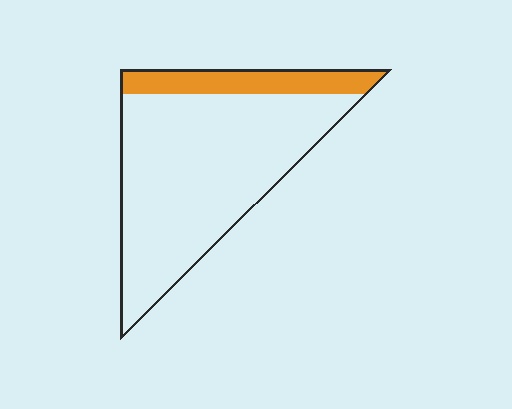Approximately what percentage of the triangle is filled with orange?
Approximately 20%.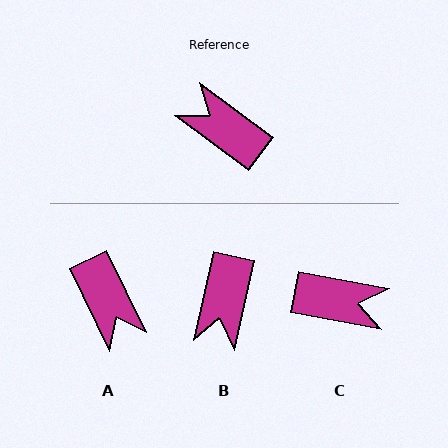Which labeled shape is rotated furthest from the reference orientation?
C, about 153 degrees away.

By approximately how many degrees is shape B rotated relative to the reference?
Approximately 114 degrees counter-clockwise.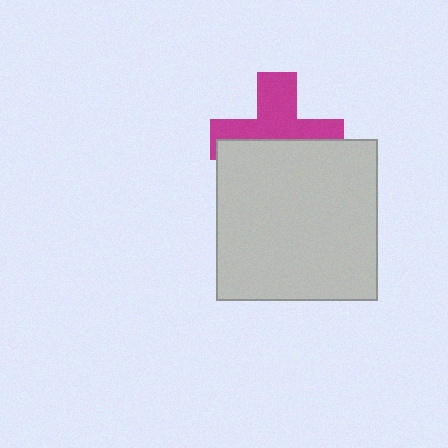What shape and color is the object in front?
The object in front is a light gray square.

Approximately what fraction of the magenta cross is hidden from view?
Roughly 48% of the magenta cross is hidden behind the light gray square.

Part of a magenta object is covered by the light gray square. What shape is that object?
It is a cross.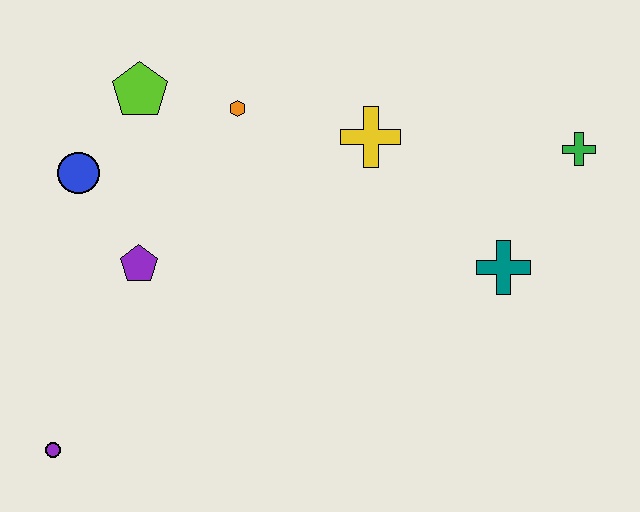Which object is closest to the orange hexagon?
The lime pentagon is closest to the orange hexagon.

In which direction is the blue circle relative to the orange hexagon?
The blue circle is to the left of the orange hexagon.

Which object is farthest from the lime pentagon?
The green cross is farthest from the lime pentagon.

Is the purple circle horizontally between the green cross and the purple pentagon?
No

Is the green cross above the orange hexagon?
No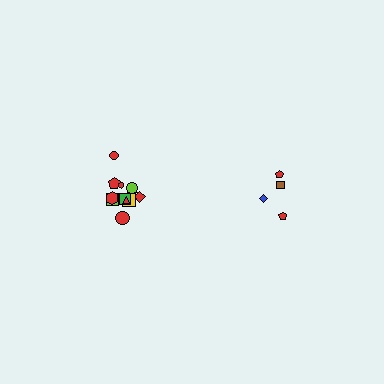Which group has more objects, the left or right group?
The left group.